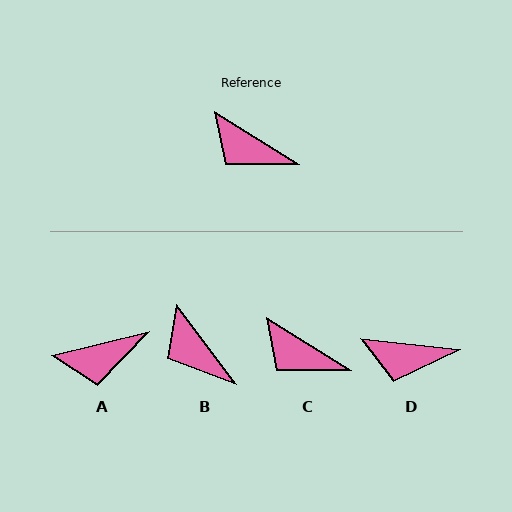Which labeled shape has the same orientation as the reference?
C.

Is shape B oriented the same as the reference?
No, it is off by about 21 degrees.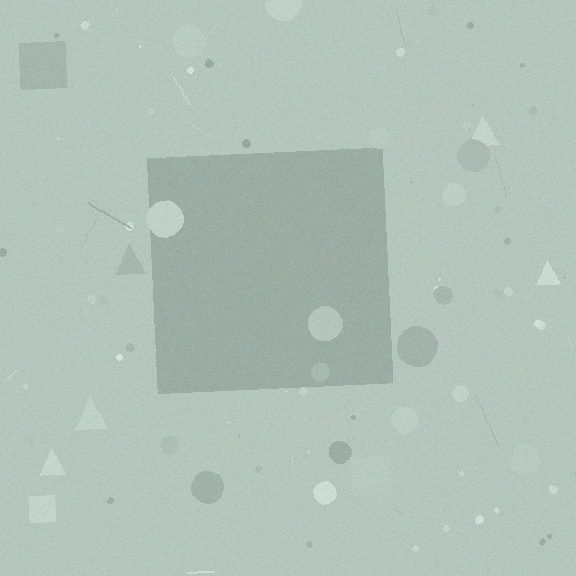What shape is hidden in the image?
A square is hidden in the image.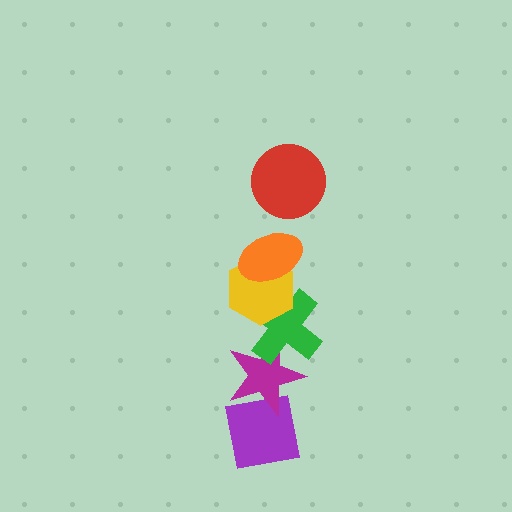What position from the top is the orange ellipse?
The orange ellipse is 2nd from the top.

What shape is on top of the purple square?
The magenta star is on top of the purple square.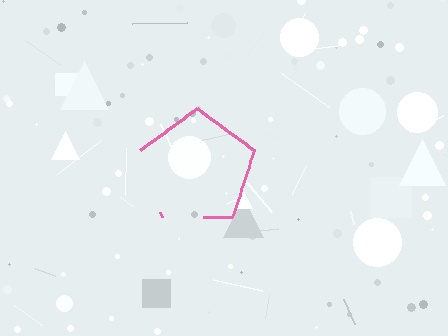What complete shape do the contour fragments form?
The contour fragments form a pentagon.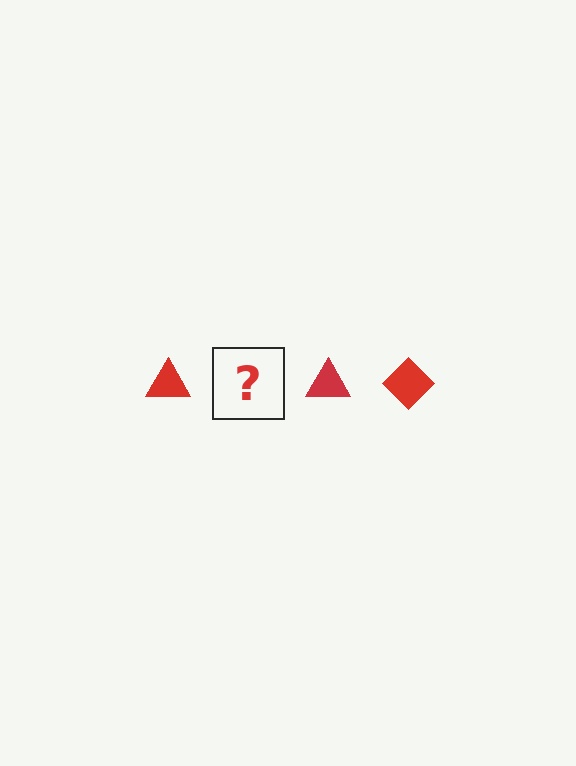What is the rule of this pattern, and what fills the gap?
The rule is that the pattern cycles through triangle, diamond shapes in red. The gap should be filled with a red diamond.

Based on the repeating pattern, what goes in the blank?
The blank should be a red diamond.